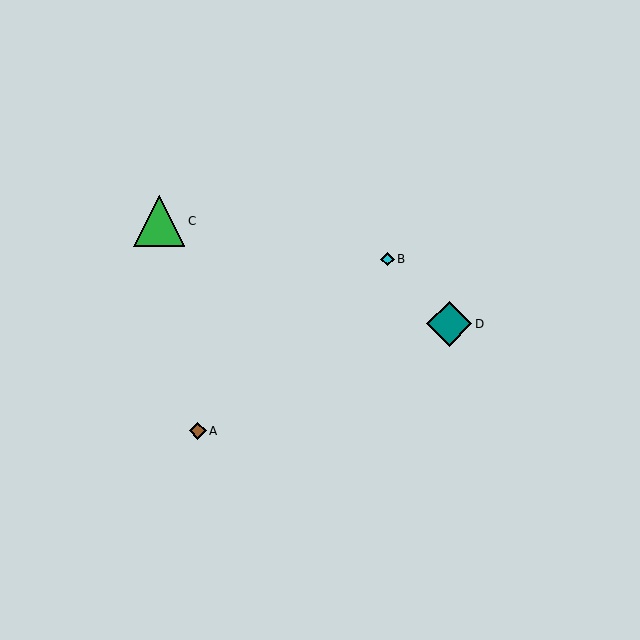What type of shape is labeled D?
Shape D is a teal diamond.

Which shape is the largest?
The green triangle (labeled C) is the largest.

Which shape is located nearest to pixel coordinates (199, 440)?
The brown diamond (labeled A) at (198, 431) is nearest to that location.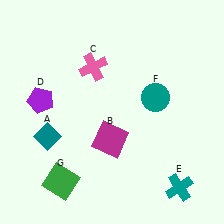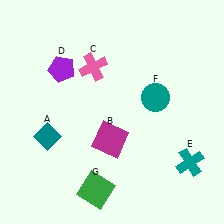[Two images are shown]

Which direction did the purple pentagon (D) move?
The purple pentagon (D) moved up.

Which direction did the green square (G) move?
The green square (G) moved right.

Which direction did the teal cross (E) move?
The teal cross (E) moved up.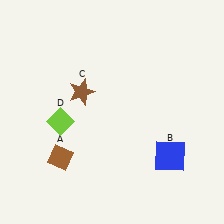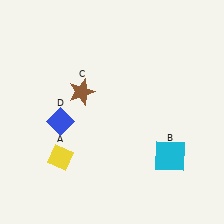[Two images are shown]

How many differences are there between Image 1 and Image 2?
There are 3 differences between the two images.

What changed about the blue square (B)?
In Image 1, B is blue. In Image 2, it changed to cyan.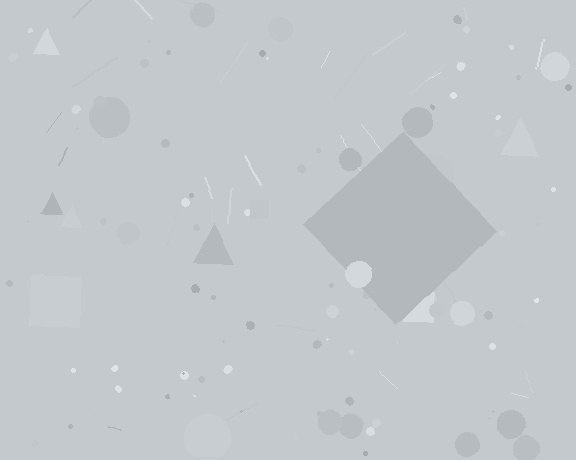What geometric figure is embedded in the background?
A diamond is embedded in the background.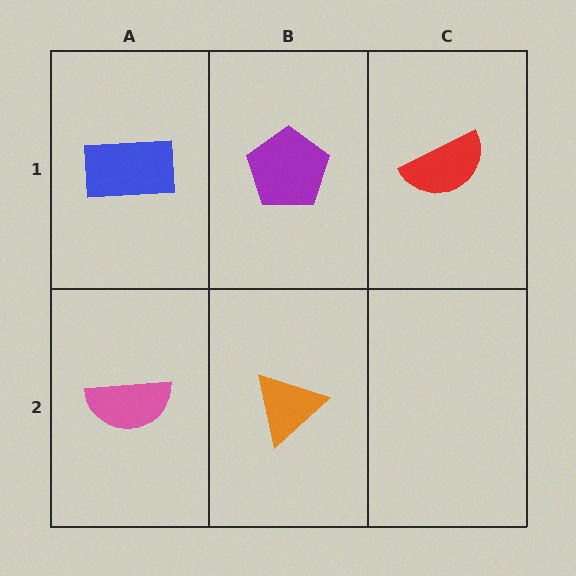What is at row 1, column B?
A purple pentagon.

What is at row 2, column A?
A pink semicircle.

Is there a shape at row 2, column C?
No, that cell is empty.